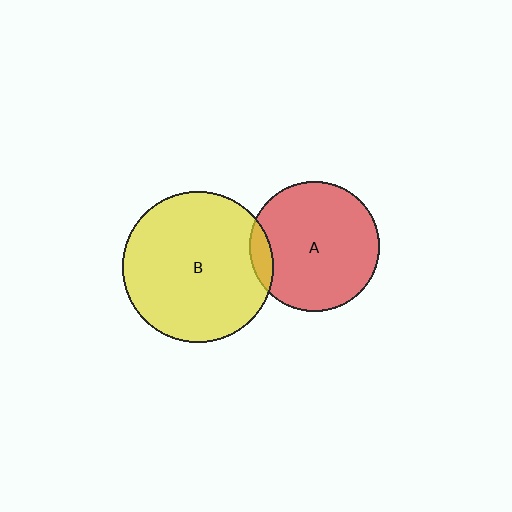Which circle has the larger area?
Circle B (yellow).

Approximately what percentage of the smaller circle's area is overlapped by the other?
Approximately 10%.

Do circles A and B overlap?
Yes.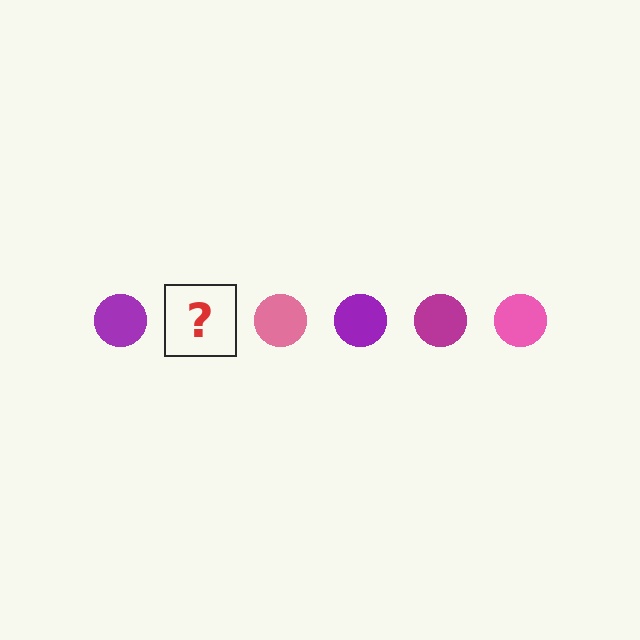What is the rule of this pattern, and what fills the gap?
The rule is that the pattern cycles through purple, magenta, pink circles. The gap should be filled with a magenta circle.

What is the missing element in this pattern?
The missing element is a magenta circle.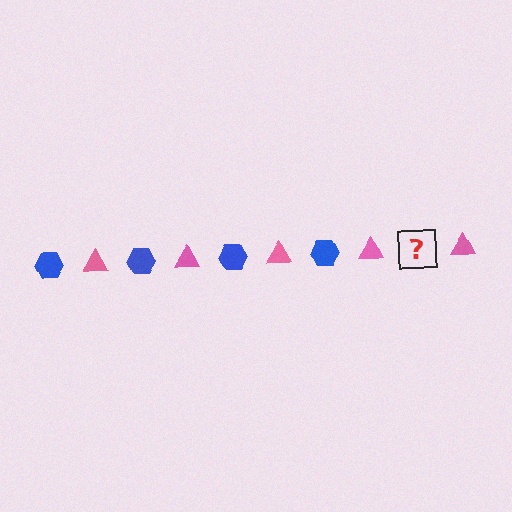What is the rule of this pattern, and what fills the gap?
The rule is that the pattern alternates between blue hexagon and pink triangle. The gap should be filled with a blue hexagon.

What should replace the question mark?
The question mark should be replaced with a blue hexagon.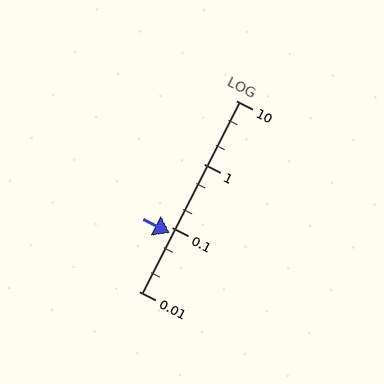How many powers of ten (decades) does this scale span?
The scale spans 3 decades, from 0.01 to 10.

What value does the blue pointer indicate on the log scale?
The pointer indicates approximately 0.083.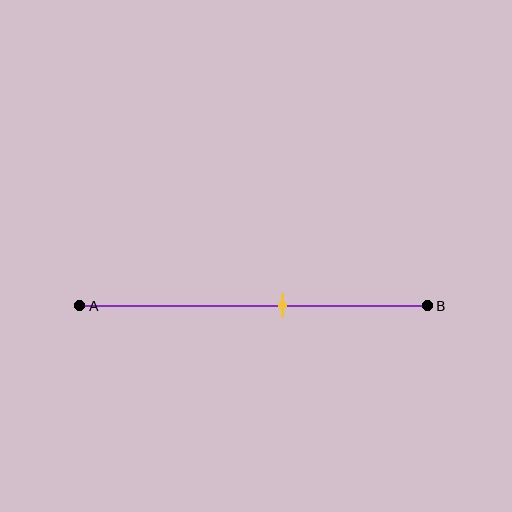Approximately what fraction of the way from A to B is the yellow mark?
The yellow mark is approximately 60% of the way from A to B.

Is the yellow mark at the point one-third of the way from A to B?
No, the mark is at about 60% from A, not at the 33% one-third point.